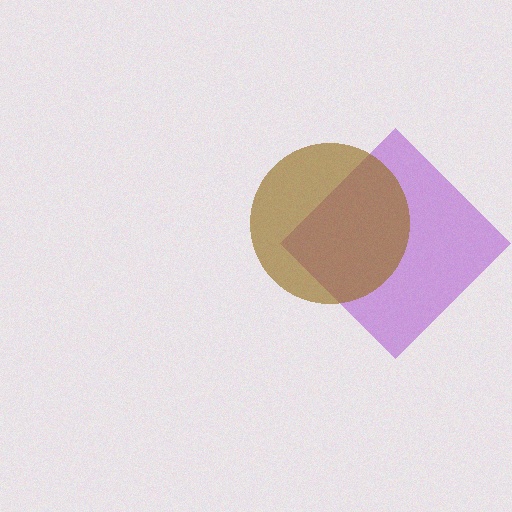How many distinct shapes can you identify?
There are 2 distinct shapes: a purple diamond, a brown circle.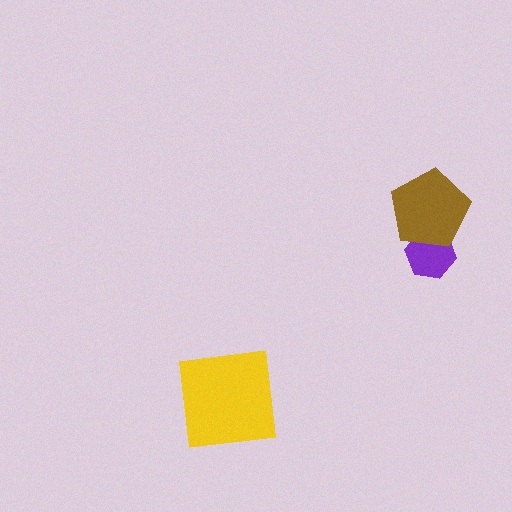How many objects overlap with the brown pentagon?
1 object overlaps with the brown pentagon.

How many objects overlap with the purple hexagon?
1 object overlaps with the purple hexagon.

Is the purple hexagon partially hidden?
Yes, it is partially covered by another shape.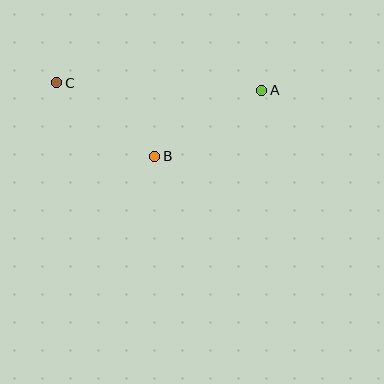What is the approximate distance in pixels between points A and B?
The distance between A and B is approximately 126 pixels.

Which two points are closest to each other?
Points B and C are closest to each other.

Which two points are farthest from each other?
Points A and C are farthest from each other.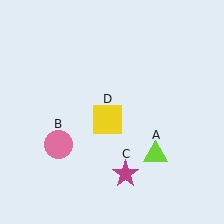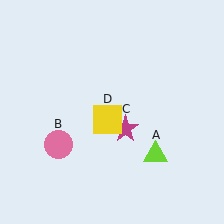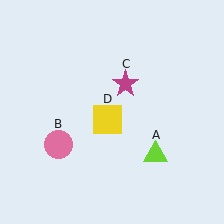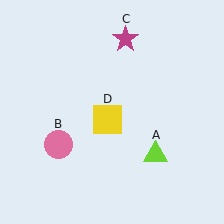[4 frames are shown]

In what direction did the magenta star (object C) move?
The magenta star (object C) moved up.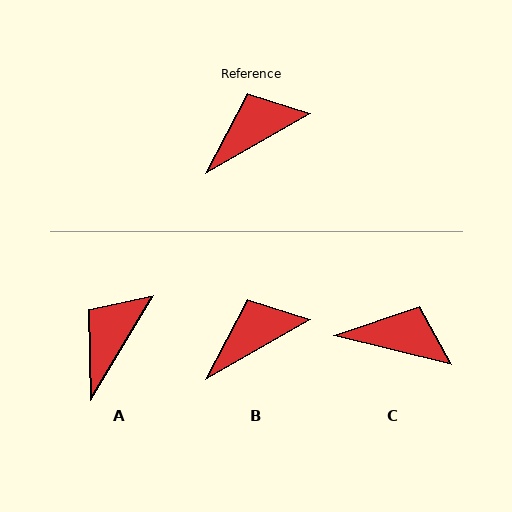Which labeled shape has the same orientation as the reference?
B.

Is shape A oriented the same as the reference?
No, it is off by about 29 degrees.